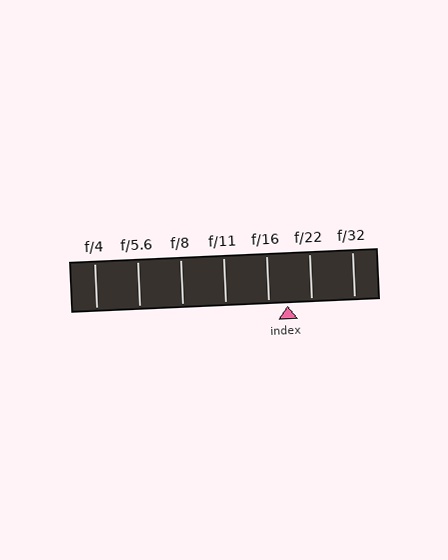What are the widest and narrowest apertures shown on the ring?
The widest aperture shown is f/4 and the narrowest is f/32.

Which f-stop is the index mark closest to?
The index mark is closest to f/16.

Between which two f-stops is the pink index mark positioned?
The index mark is between f/16 and f/22.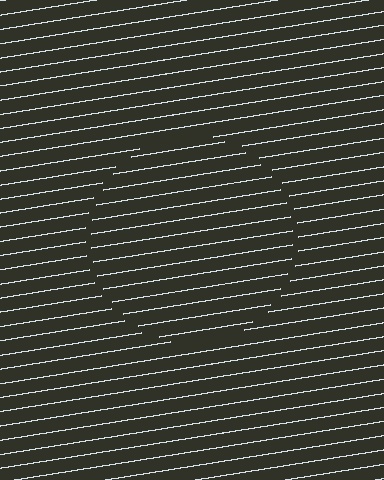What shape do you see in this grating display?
An illusory circle. The interior of the shape contains the same grating, shifted by half a period — the contour is defined by the phase discontinuity where line-ends from the inner and outer gratings abut.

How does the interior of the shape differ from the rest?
The interior of the shape contains the same grating, shifted by half a period — the contour is defined by the phase discontinuity where line-ends from the inner and outer gratings abut.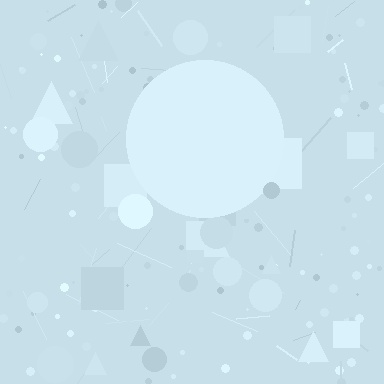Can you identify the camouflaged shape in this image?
The camouflaged shape is a circle.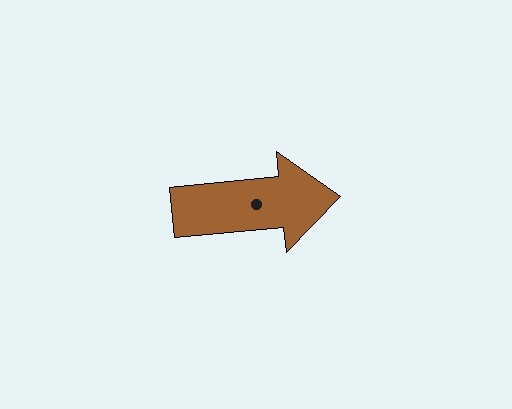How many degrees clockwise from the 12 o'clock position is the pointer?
Approximately 85 degrees.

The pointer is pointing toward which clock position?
Roughly 3 o'clock.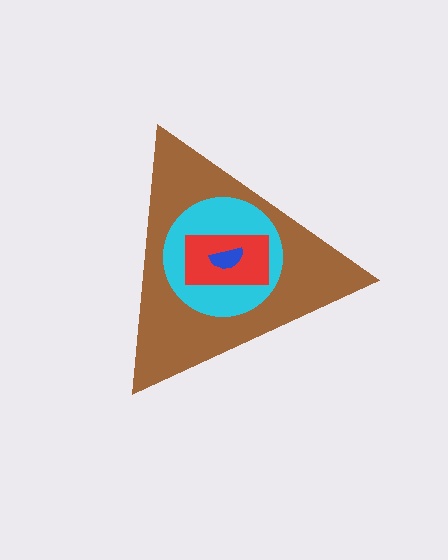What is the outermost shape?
The brown triangle.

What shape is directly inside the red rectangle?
The blue semicircle.